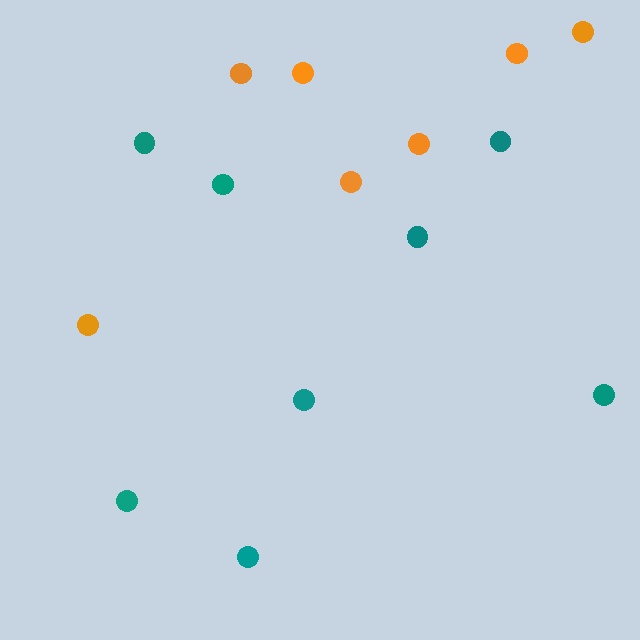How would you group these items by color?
There are 2 groups: one group of teal circles (8) and one group of orange circles (7).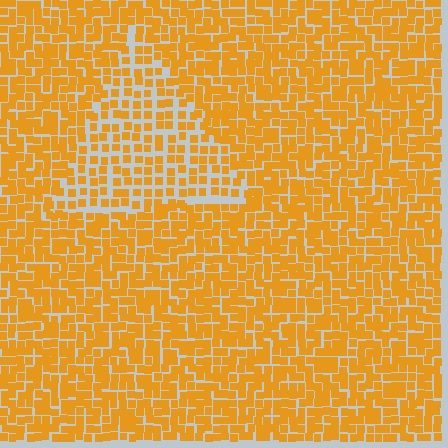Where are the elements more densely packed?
The elements are more densely packed outside the triangle boundary.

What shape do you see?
I see a triangle.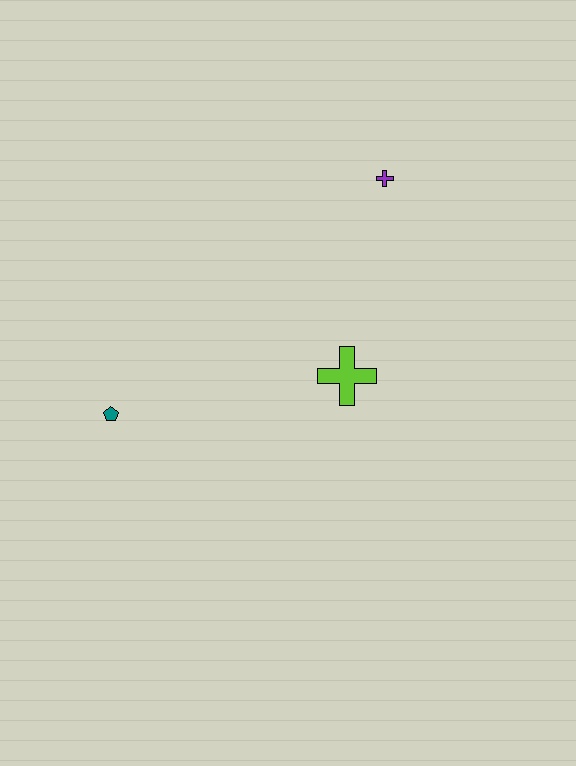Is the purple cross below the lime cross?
No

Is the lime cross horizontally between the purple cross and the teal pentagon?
Yes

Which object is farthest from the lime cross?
The teal pentagon is farthest from the lime cross.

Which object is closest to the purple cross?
The lime cross is closest to the purple cross.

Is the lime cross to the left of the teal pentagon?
No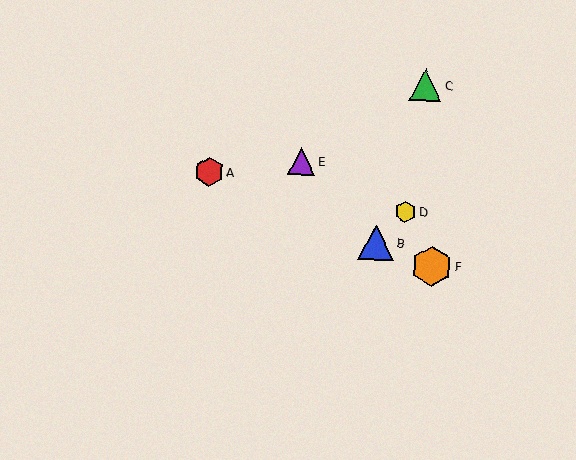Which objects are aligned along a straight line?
Objects A, B, F are aligned along a straight line.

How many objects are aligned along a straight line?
3 objects (A, B, F) are aligned along a straight line.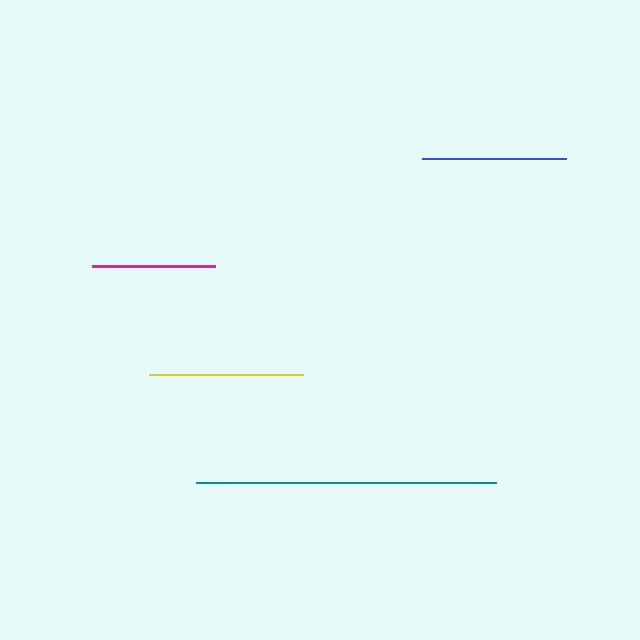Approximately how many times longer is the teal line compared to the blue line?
The teal line is approximately 2.1 times the length of the blue line.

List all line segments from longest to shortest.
From longest to shortest: teal, yellow, blue, magenta.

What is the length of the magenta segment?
The magenta segment is approximately 123 pixels long.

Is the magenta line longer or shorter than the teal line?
The teal line is longer than the magenta line.